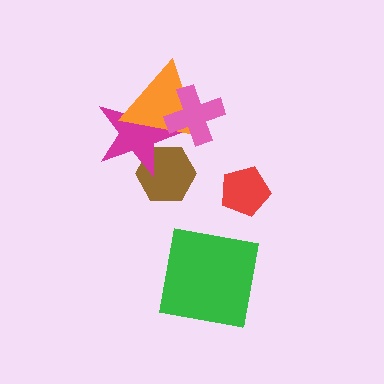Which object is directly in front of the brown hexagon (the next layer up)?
The magenta star is directly in front of the brown hexagon.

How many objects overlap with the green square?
0 objects overlap with the green square.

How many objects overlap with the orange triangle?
3 objects overlap with the orange triangle.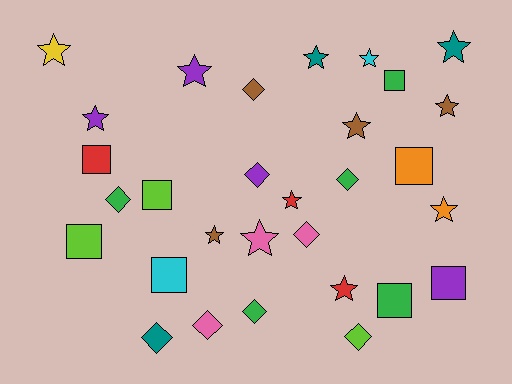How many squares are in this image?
There are 8 squares.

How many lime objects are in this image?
There are 3 lime objects.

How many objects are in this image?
There are 30 objects.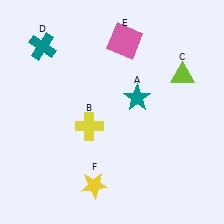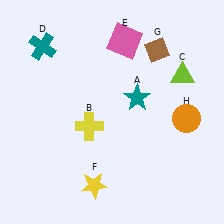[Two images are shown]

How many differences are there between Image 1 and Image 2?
There are 2 differences between the two images.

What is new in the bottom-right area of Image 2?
An orange circle (H) was added in the bottom-right area of Image 2.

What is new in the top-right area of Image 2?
A brown diamond (G) was added in the top-right area of Image 2.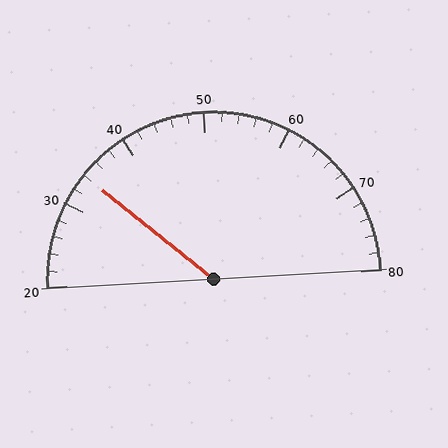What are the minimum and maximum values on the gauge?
The gauge ranges from 20 to 80.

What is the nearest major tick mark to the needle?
The nearest major tick mark is 30.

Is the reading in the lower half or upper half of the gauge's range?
The reading is in the lower half of the range (20 to 80).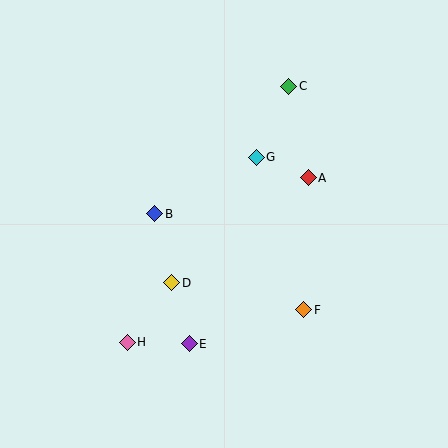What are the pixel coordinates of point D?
Point D is at (172, 283).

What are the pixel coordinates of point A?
Point A is at (308, 178).